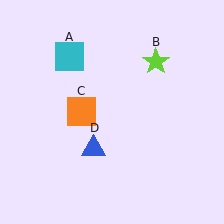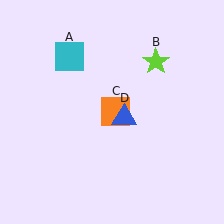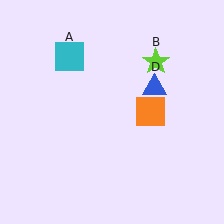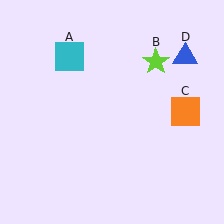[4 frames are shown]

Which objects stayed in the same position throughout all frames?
Cyan square (object A) and lime star (object B) remained stationary.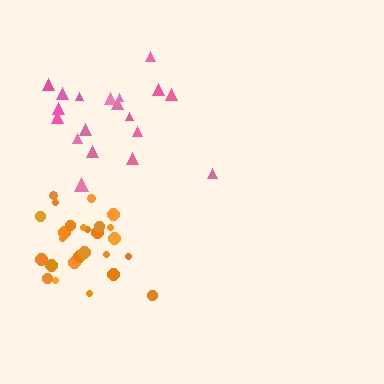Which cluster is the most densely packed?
Orange.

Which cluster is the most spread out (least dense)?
Pink.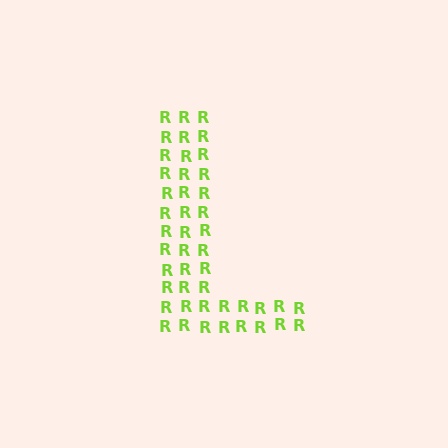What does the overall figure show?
The overall figure shows the letter L.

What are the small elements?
The small elements are letter R's.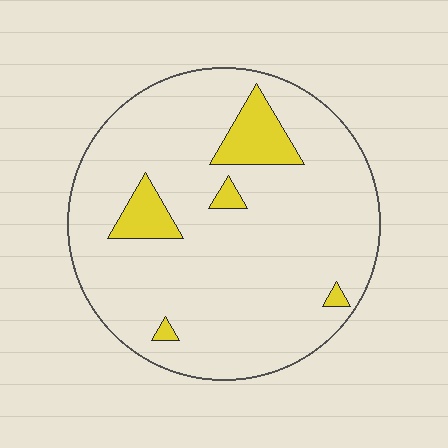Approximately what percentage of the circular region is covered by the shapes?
Approximately 10%.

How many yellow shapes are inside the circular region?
5.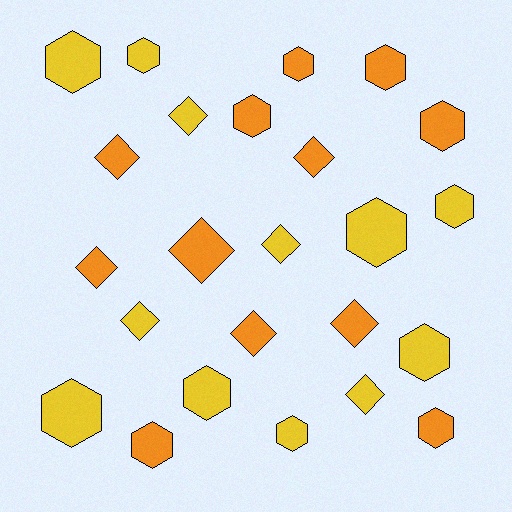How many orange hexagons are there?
There are 6 orange hexagons.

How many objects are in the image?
There are 24 objects.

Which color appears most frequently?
Orange, with 12 objects.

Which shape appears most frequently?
Hexagon, with 14 objects.